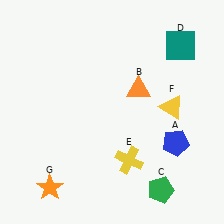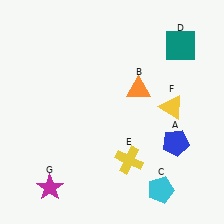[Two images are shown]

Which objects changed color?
C changed from green to cyan. G changed from orange to magenta.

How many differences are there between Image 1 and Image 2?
There are 2 differences between the two images.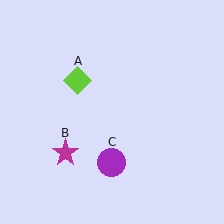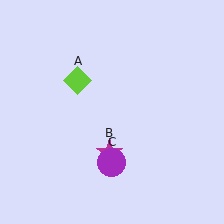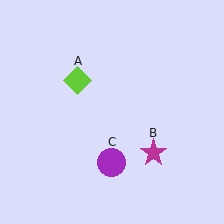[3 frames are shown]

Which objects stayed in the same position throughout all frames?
Lime diamond (object A) and purple circle (object C) remained stationary.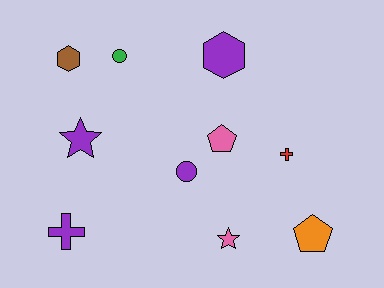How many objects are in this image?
There are 10 objects.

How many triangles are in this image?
There are no triangles.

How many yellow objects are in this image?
There are no yellow objects.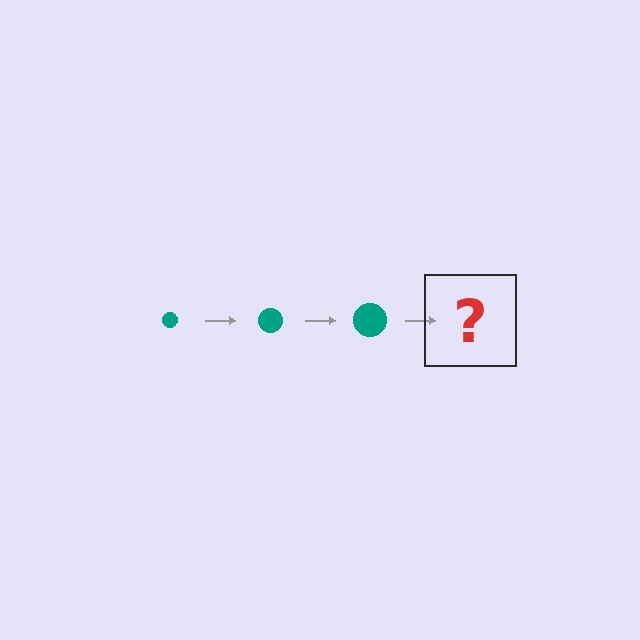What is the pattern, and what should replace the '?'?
The pattern is that the circle gets progressively larger each step. The '?' should be a teal circle, larger than the previous one.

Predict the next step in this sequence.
The next step is a teal circle, larger than the previous one.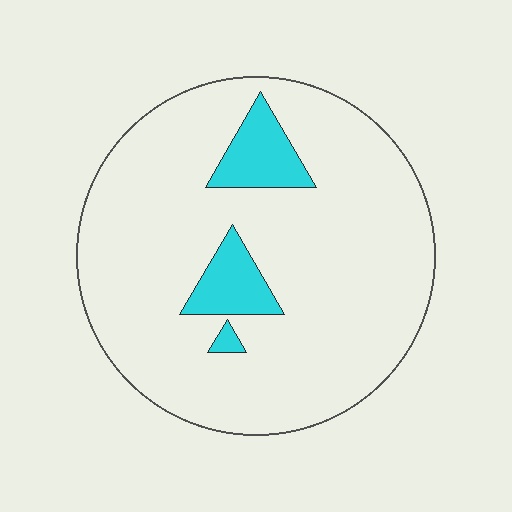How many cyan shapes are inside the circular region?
3.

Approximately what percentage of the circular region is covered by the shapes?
Approximately 10%.